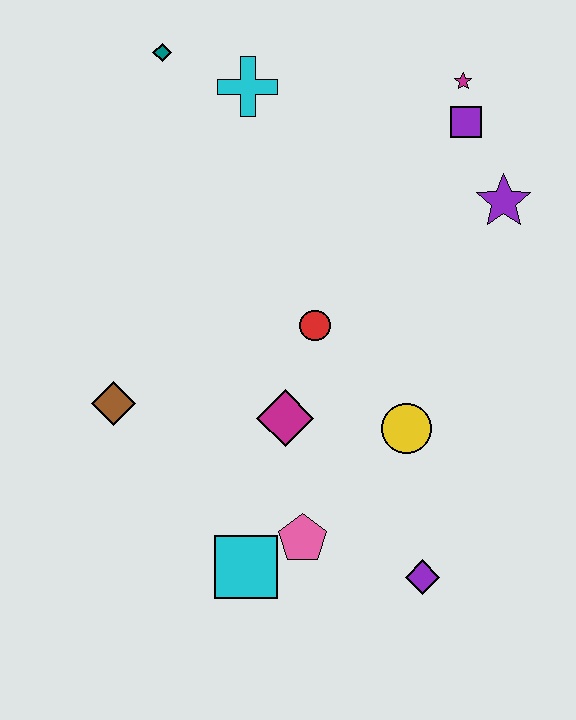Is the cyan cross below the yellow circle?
No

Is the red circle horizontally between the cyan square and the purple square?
Yes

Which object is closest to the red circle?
The magenta diamond is closest to the red circle.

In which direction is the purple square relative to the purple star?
The purple square is above the purple star.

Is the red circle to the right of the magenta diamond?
Yes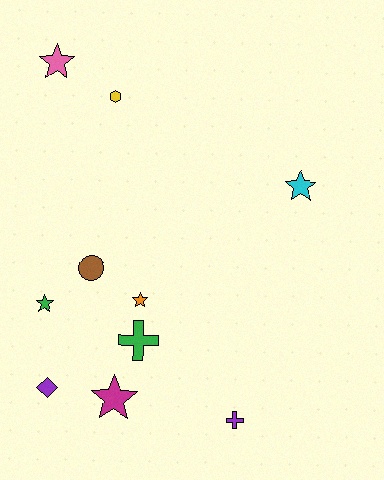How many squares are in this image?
There are no squares.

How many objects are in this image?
There are 10 objects.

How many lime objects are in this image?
There are no lime objects.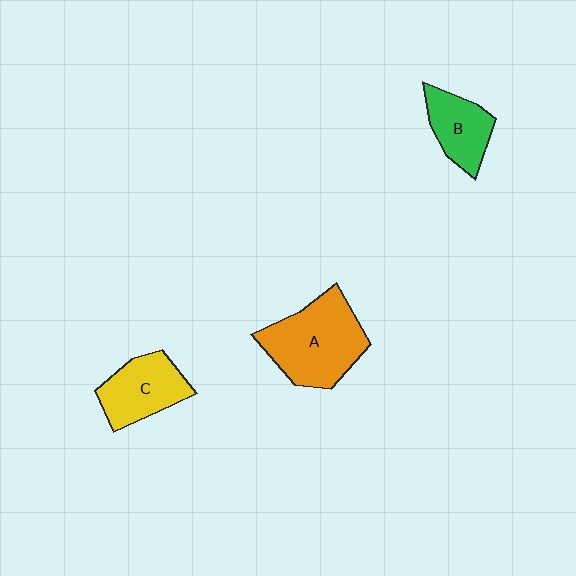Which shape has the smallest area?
Shape B (green).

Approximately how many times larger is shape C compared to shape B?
Approximately 1.2 times.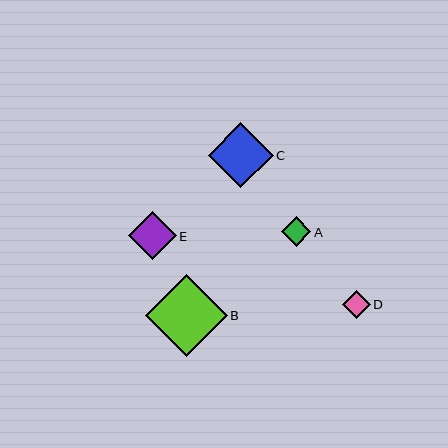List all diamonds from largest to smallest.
From largest to smallest: B, C, E, A, D.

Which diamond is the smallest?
Diamond D is the smallest with a size of approximately 28 pixels.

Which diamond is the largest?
Diamond B is the largest with a size of approximately 82 pixels.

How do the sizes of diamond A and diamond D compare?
Diamond A and diamond D are approximately the same size.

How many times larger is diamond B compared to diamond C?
Diamond B is approximately 1.3 times the size of diamond C.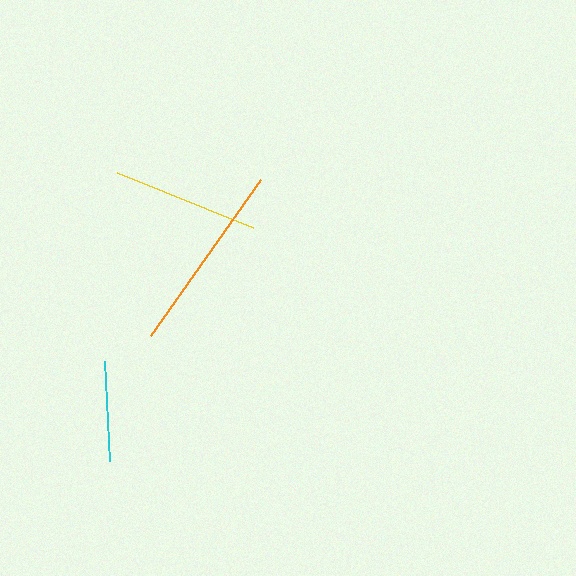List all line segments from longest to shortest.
From longest to shortest: orange, yellow, cyan.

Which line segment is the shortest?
The cyan line is the shortest at approximately 100 pixels.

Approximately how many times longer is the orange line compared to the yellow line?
The orange line is approximately 1.3 times the length of the yellow line.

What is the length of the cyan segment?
The cyan segment is approximately 100 pixels long.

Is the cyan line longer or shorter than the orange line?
The orange line is longer than the cyan line.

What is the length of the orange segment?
The orange segment is approximately 191 pixels long.